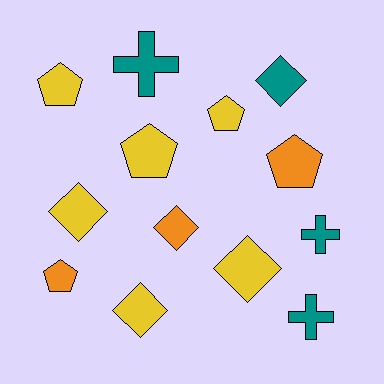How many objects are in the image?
There are 13 objects.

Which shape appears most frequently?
Pentagon, with 5 objects.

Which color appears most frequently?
Yellow, with 6 objects.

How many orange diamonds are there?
There is 1 orange diamond.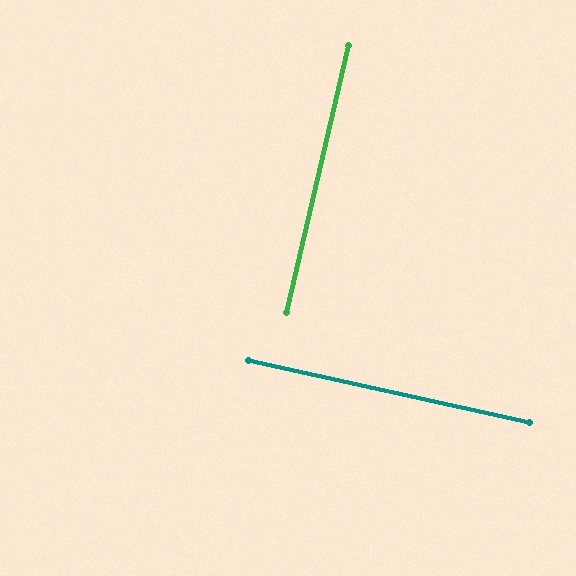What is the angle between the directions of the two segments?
Approximately 89 degrees.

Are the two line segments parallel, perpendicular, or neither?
Perpendicular — they meet at approximately 89°.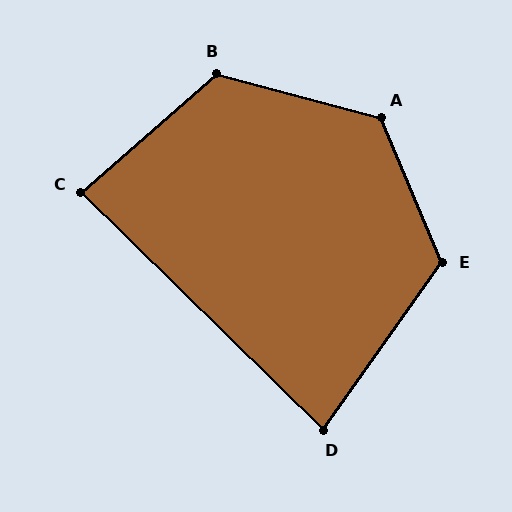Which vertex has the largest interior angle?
A, at approximately 128 degrees.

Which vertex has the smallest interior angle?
D, at approximately 81 degrees.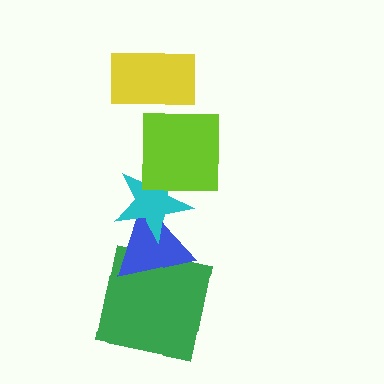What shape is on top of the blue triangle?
The cyan star is on top of the blue triangle.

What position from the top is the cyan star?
The cyan star is 3rd from the top.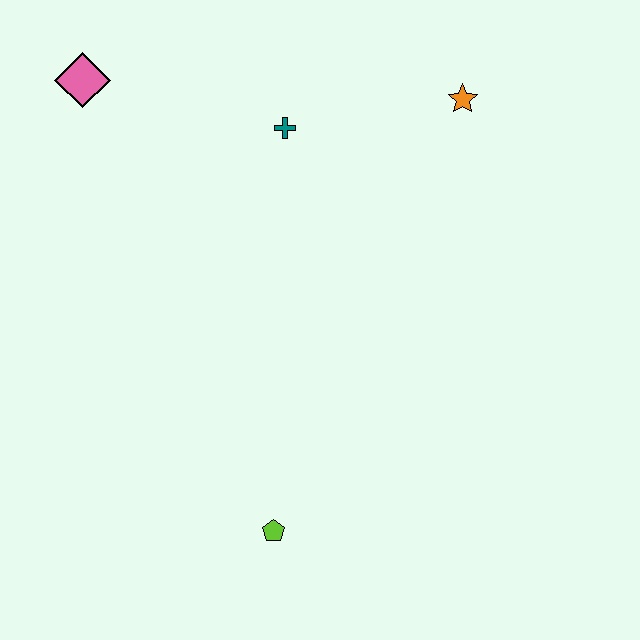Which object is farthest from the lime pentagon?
The pink diamond is farthest from the lime pentagon.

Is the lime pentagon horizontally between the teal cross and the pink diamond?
Yes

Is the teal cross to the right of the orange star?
No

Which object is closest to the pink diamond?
The teal cross is closest to the pink diamond.